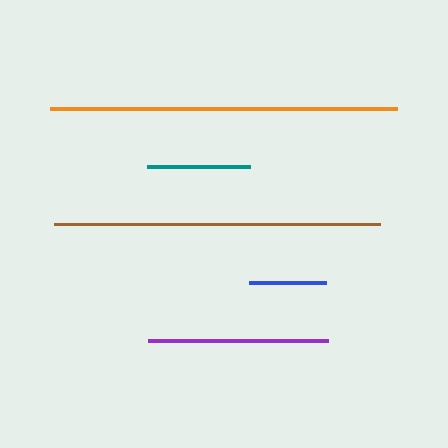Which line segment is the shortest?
The blue line is the shortest at approximately 77 pixels.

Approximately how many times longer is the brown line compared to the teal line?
The brown line is approximately 3.2 times the length of the teal line.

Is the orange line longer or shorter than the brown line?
The orange line is longer than the brown line.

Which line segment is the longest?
The orange line is the longest at approximately 347 pixels.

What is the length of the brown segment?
The brown segment is approximately 326 pixels long.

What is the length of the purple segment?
The purple segment is approximately 180 pixels long.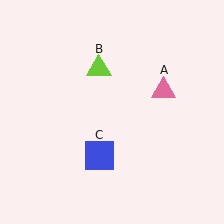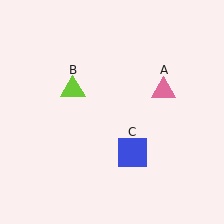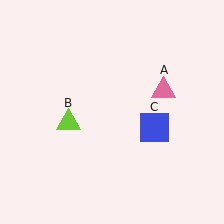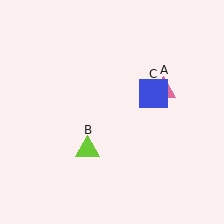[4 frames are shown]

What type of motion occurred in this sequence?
The lime triangle (object B), blue square (object C) rotated counterclockwise around the center of the scene.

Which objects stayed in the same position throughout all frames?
Pink triangle (object A) remained stationary.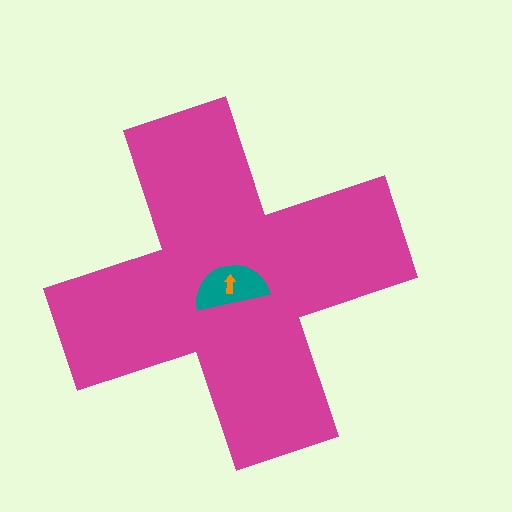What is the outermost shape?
The magenta cross.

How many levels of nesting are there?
3.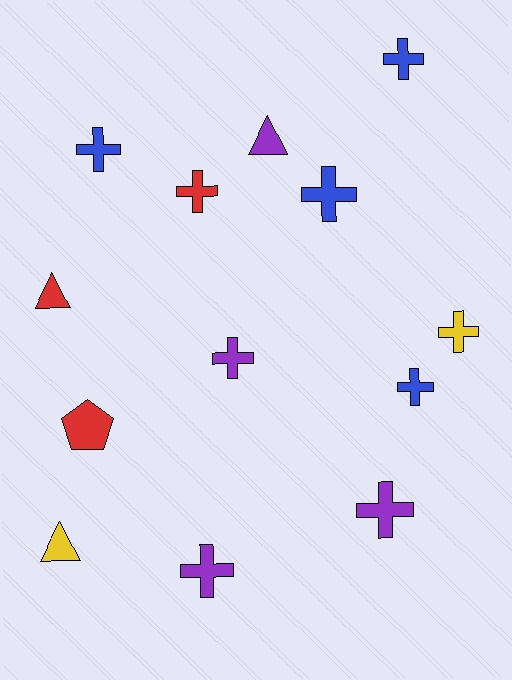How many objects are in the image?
There are 13 objects.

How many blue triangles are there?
There are no blue triangles.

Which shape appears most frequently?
Cross, with 9 objects.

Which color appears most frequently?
Purple, with 4 objects.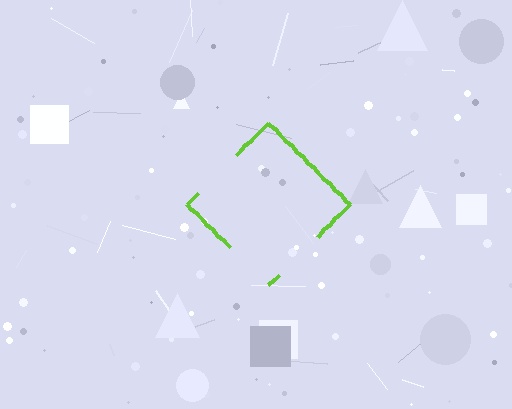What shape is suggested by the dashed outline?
The dashed outline suggests a diamond.